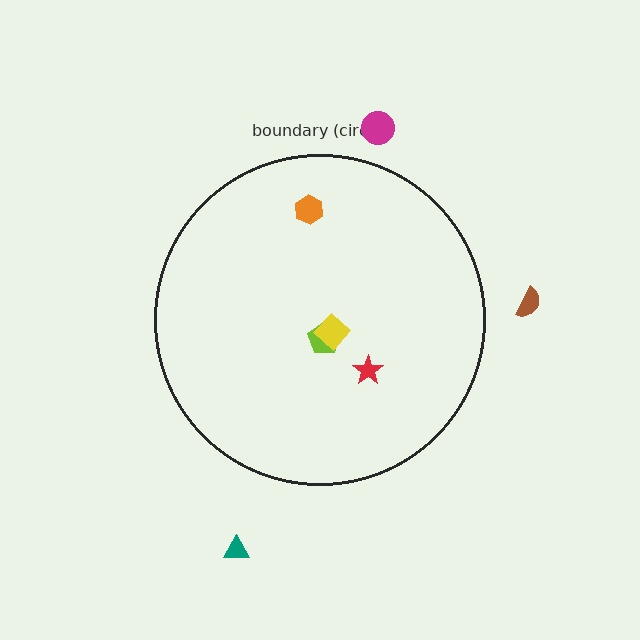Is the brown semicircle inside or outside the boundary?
Outside.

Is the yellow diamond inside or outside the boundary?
Inside.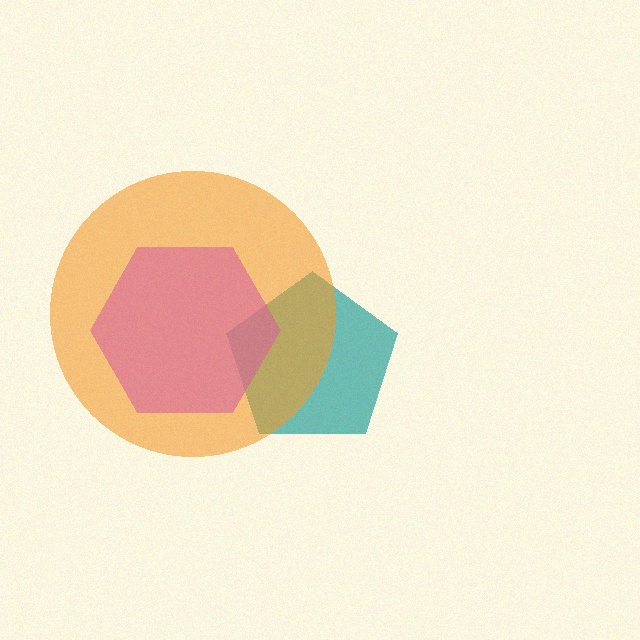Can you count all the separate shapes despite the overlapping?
Yes, there are 3 separate shapes.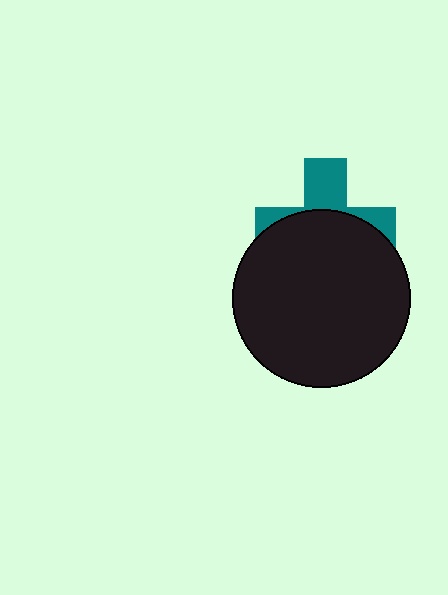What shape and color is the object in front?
The object in front is a black circle.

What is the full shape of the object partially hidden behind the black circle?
The partially hidden object is a teal cross.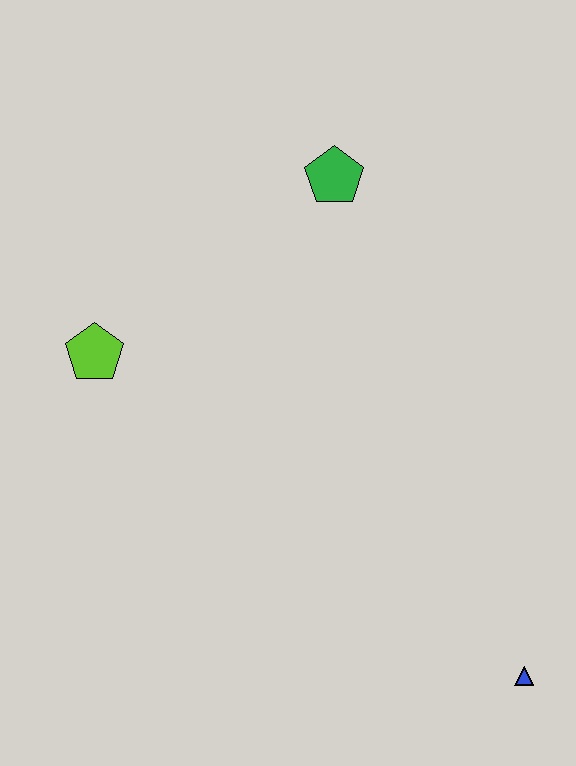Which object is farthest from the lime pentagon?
The blue triangle is farthest from the lime pentagon.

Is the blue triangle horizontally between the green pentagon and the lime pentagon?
No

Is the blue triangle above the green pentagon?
No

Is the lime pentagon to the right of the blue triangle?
No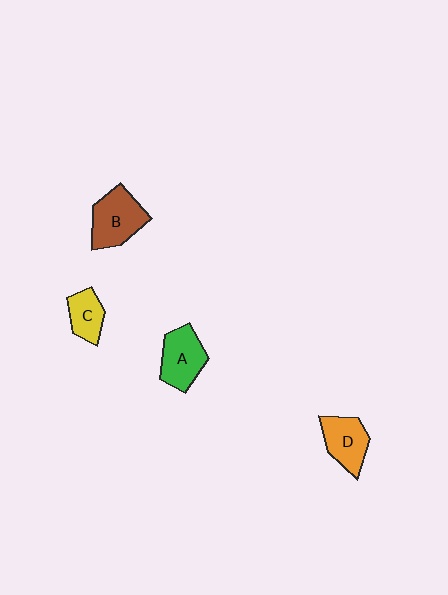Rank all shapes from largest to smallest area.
From largest to smallest: B (brown), A (green), D (orange), C (yellow).